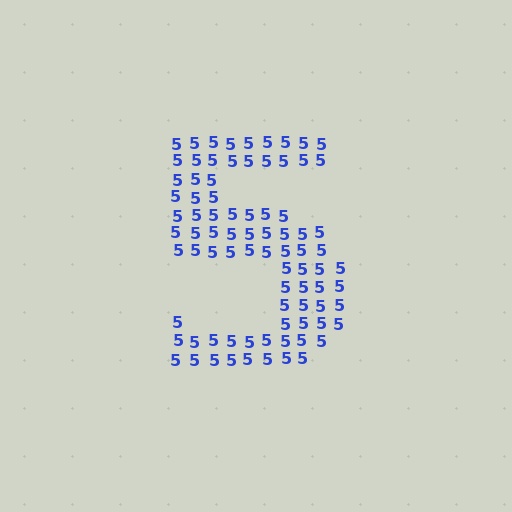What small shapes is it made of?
It is made of small digit 5's.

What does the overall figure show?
The overall figure shows the digit 5.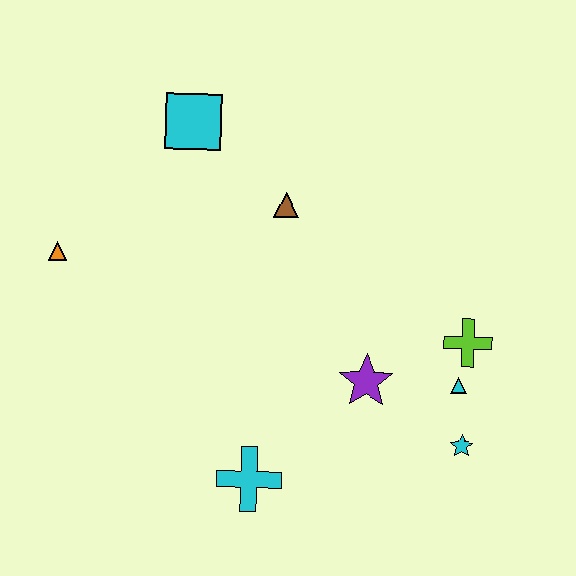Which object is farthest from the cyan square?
The cyan star is farthest from the cyan square.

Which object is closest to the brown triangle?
The cyan square is closest to the brown triangle.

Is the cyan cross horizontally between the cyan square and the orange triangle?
No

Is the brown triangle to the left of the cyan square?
No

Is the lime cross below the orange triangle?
Yes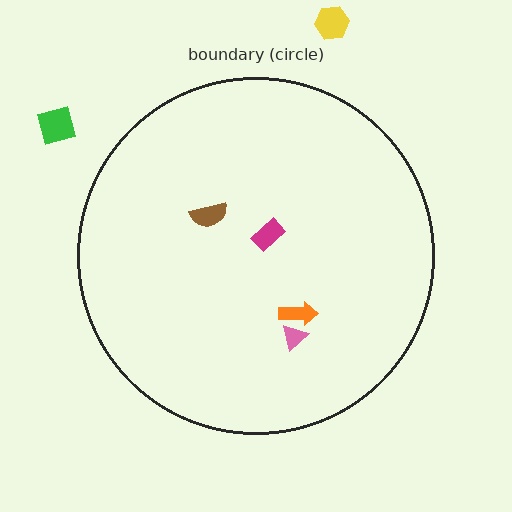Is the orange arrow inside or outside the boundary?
Inside.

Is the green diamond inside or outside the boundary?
Outside.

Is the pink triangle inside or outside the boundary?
Inside.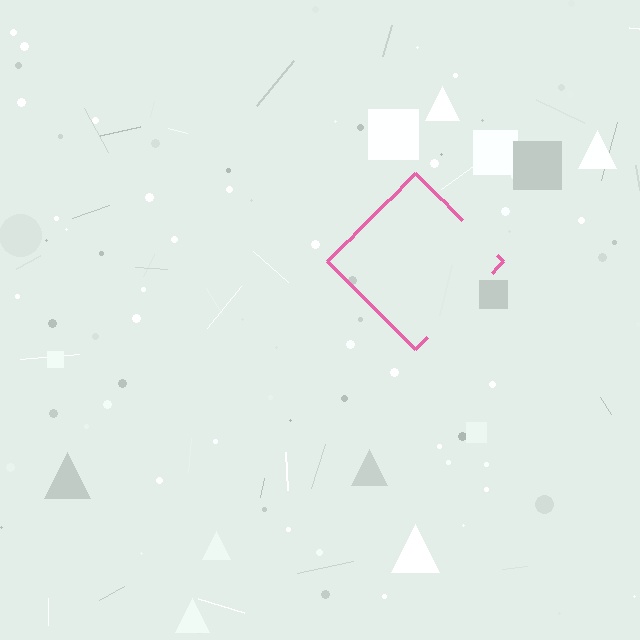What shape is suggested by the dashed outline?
The dashed outline suggests a diamond.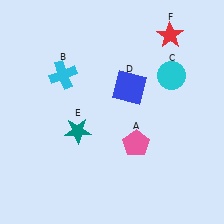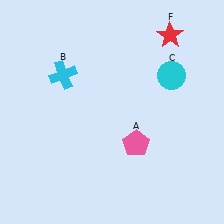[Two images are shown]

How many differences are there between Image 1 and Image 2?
There are 2 differences between the two images.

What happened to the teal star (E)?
The teal star (E) was removed in Image 2. It was in the bottom-left area of Image 1.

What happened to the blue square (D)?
The blue square (D) was removed in Image 2. It was in the top-right area of Image 1.